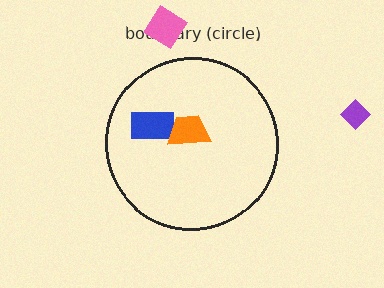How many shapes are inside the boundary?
2 inside, 2 outside.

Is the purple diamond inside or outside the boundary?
Outside.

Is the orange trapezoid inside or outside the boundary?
Inside.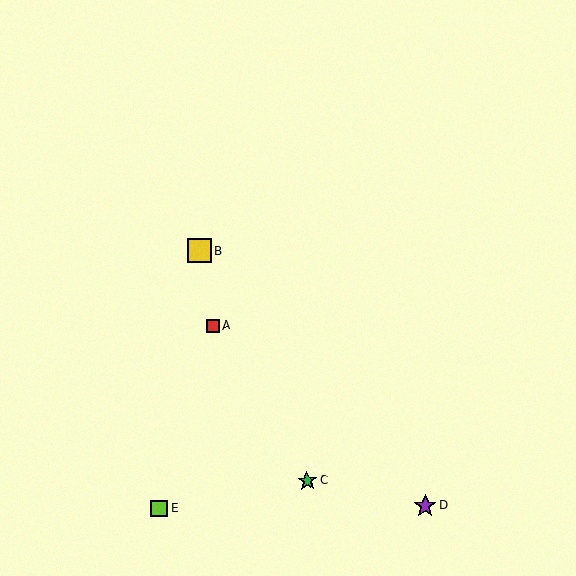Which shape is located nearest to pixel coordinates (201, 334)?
The red square (labeled A) at (213, 326) is nearest to that location.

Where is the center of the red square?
The center of the red square is at (213, 326).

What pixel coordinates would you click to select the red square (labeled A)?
Click at (213, 326) to select the red square A.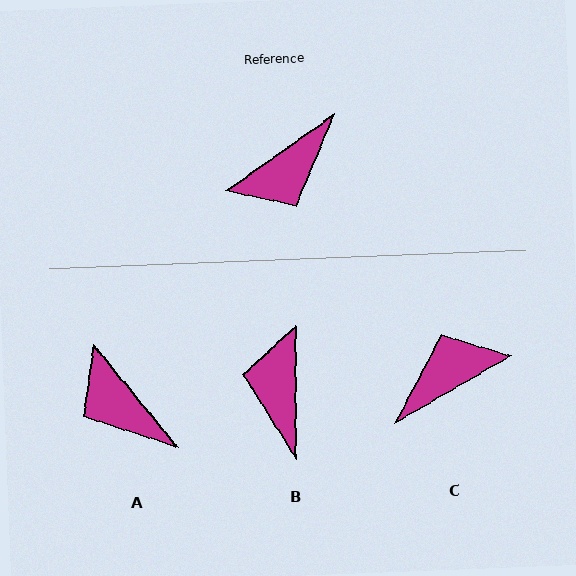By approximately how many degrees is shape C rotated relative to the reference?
Approximately 175 degrees counter-clockwise.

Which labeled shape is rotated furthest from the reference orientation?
C, about 175 degrees away.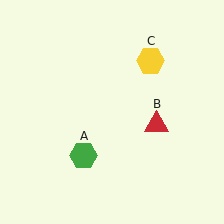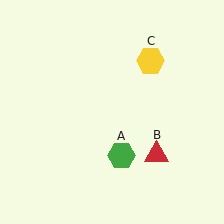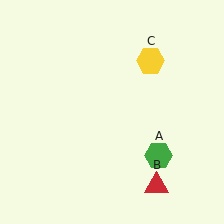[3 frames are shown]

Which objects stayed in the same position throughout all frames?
Yellow hexagon (object C) remained stationary.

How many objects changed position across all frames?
2 objects changed position: green hexagon (object A), red triangle (object B).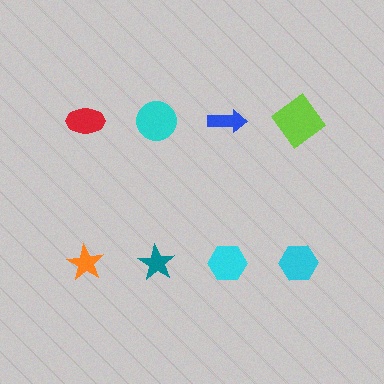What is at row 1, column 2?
A cyan circle.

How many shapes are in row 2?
4 shapes.